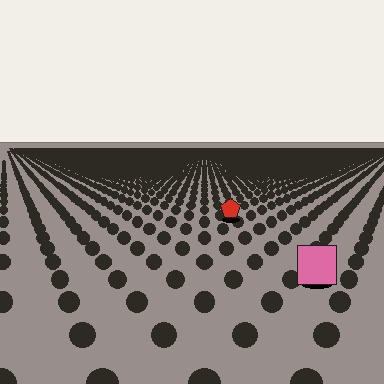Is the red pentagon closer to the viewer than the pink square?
No. The pink square is closer — you can tell from the texture gradient: the ground texture is coarser near it.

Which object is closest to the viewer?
The pink square is closest. The texture marks near it are larger and more spread out.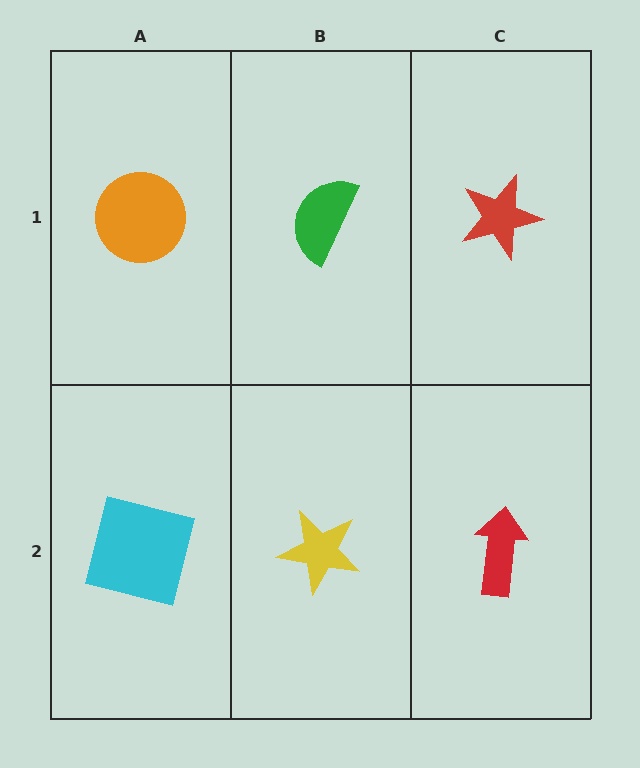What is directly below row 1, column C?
A red arrow.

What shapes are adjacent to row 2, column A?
An orange circle (row 1, column A), a yellow star (row 2, column B).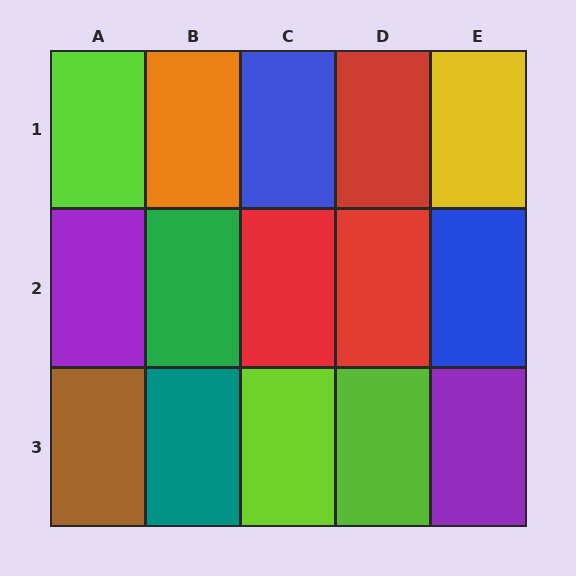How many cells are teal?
1 cell is teal.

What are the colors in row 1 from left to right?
Lime, orange, blue, red, yellow.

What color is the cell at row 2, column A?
Purple.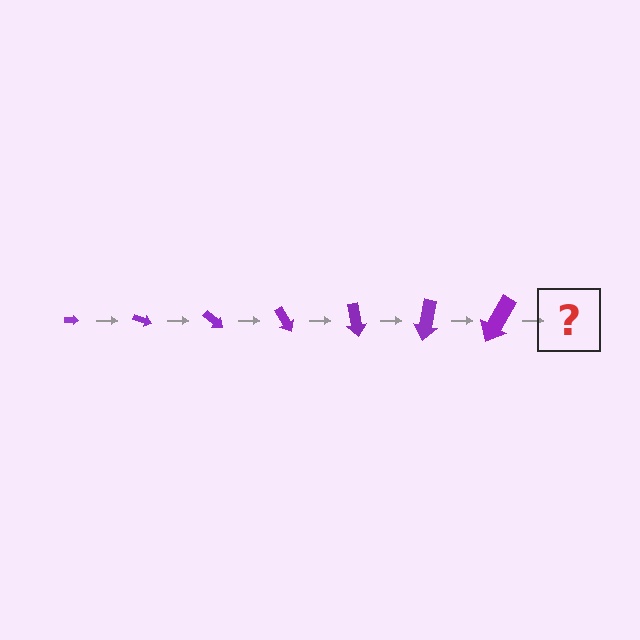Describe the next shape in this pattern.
It should be an arrow, larger than the previous one and rotated 140 degrees from the start.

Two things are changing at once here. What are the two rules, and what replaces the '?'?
The two rules are that the arrow grows larger each step and it rotates 20 degrees each step. The '?' should be an arrow, larger than the previous one and rotated 140 degrees from the start.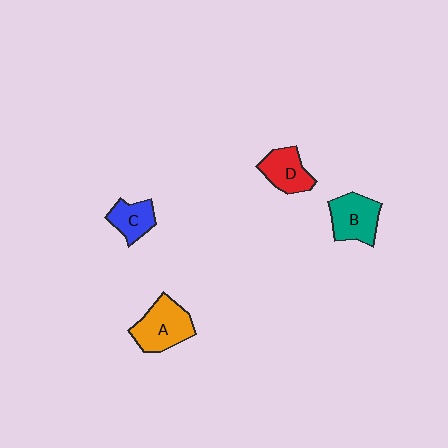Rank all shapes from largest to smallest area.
From largest to smallest: A (orange), B (teal), D (red), C (blue).